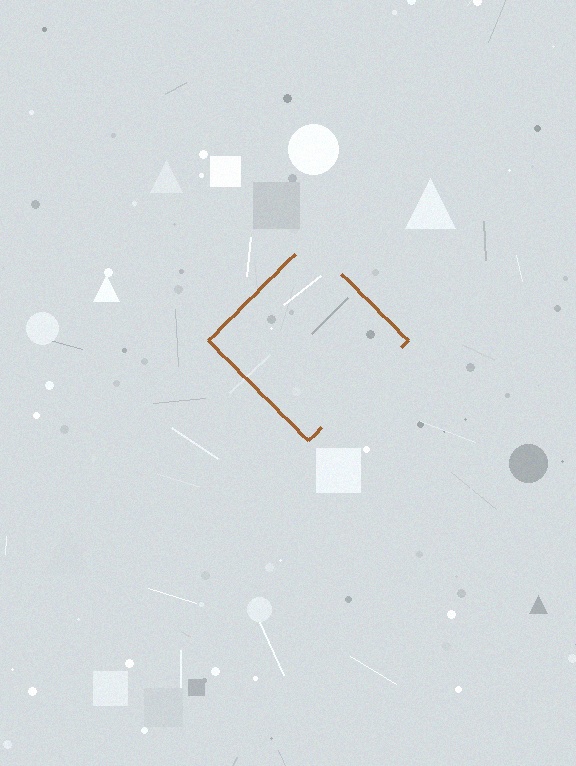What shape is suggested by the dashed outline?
The dashed outline suggests a diamond.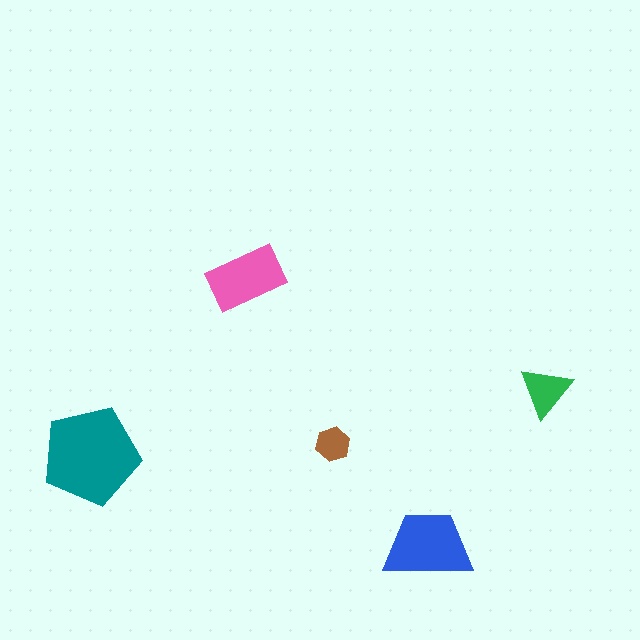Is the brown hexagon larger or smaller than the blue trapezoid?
Smaller.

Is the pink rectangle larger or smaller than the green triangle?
Larger.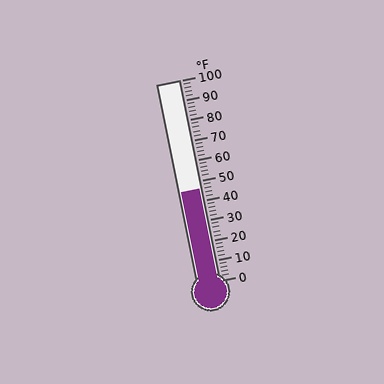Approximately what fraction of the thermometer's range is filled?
The thermometer is filled to approximately 45% of its range.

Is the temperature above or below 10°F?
The temperature is above 10°F.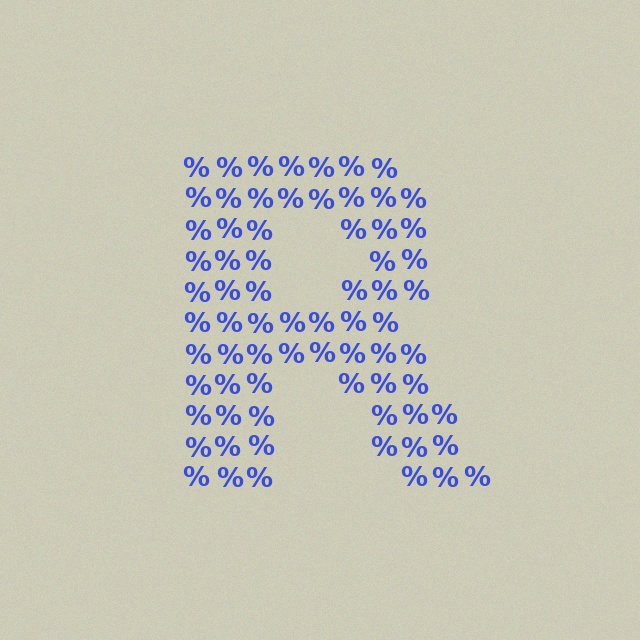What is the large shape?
The large shape is the letter R.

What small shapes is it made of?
It is made of small percent signs.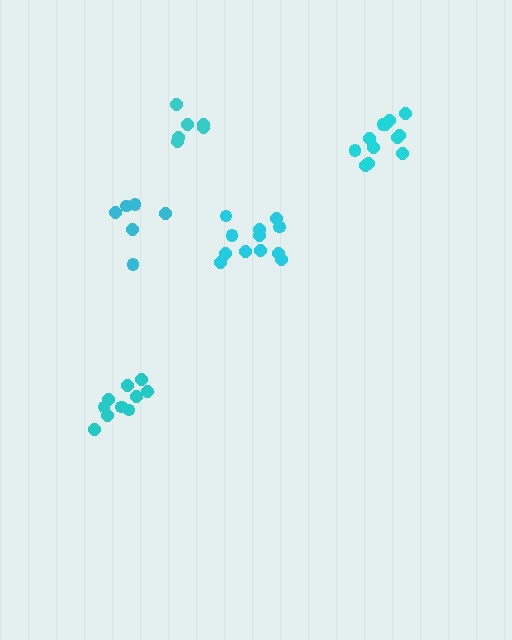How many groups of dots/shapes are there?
There are 5 groups.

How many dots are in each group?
Group 1: 12 dots, Group 2: 10 dots, Group 3: 12 dots, Group 4: 6 dots, Group 5: 6 dots (46 total).